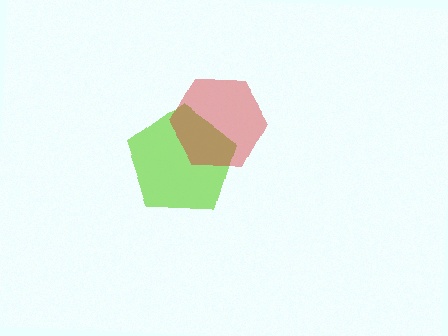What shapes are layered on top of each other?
The layered shapes are: a lime pentagon, a red hexagon.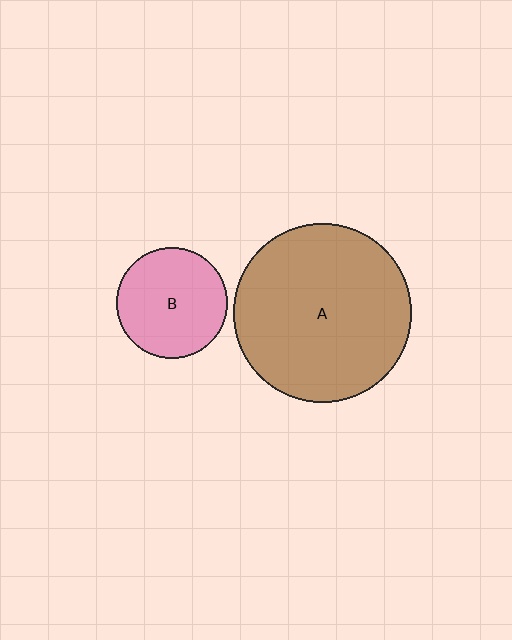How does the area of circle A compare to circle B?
Approximately 2.6 times.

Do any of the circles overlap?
No, none of the circles overlap.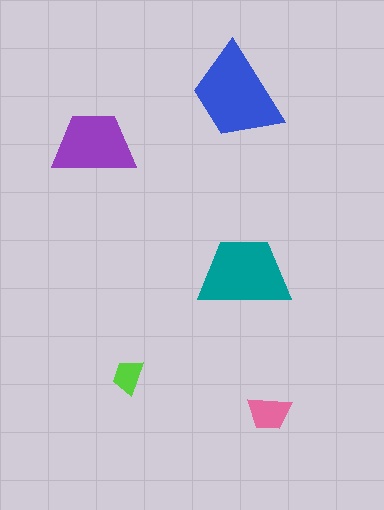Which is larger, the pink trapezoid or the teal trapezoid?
The teal one.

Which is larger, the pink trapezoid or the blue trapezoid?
The blue one.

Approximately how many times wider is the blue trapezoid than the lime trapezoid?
About 3 times wider.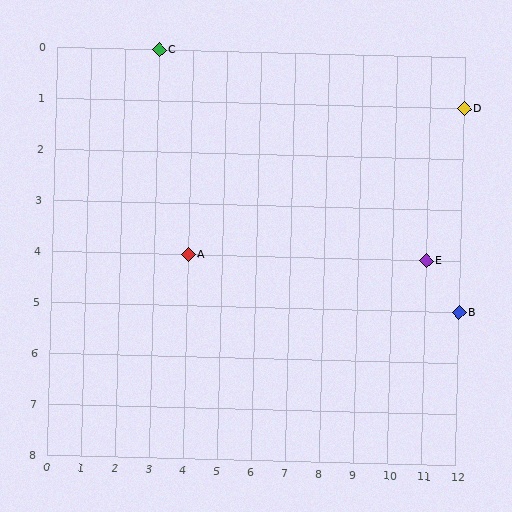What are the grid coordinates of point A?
Point A is at grid coordinates (4, 4).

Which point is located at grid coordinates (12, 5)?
Point B is at (12, 5).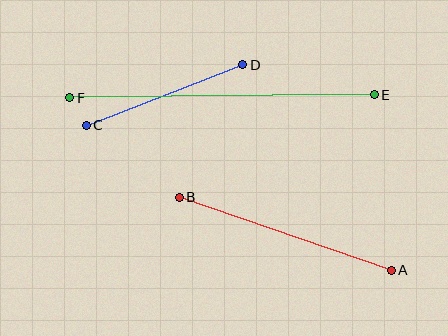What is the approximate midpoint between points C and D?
The midpoint is at approximately (164, 95) pixels.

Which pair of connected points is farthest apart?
Points E and F are farthest apart.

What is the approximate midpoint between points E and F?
The midpoint is at approximately (222, 96) pixels.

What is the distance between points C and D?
The distance is approximately 168 pixels.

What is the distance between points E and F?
The distance is approximately 305 pixels.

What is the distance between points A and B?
The distance is approximately 224 pixels.